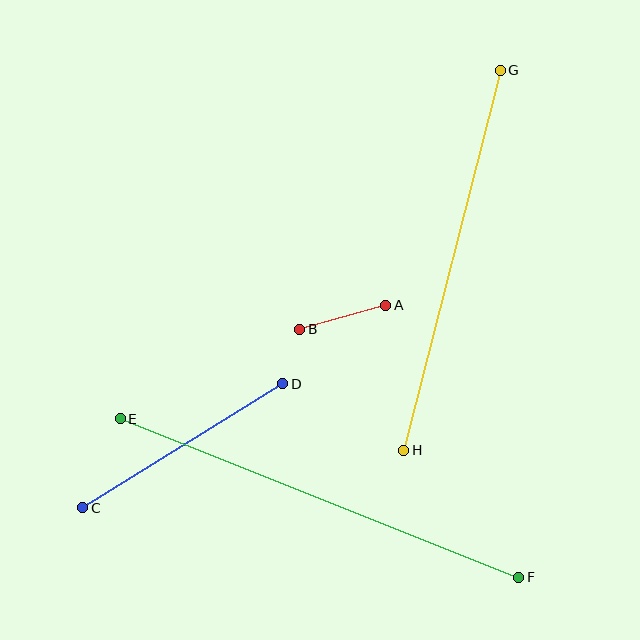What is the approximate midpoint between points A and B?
The midpoint is at approximately (343, 317) pixels.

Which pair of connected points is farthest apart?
Points E and F are farthest apart.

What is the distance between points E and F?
The distance is approximately 429 pixels.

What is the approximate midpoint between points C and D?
The midpoint is at approximately (183, 446) pixels.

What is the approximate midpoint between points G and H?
The midpoint is at approximately (452, 260) pixels.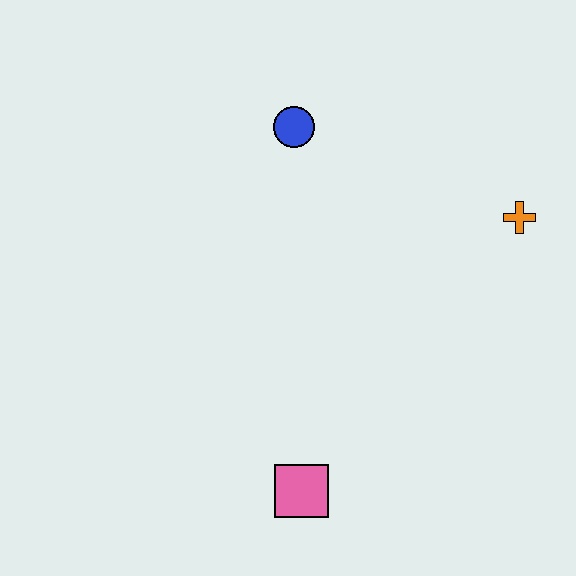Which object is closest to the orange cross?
The blue circle is closest to the orange cross.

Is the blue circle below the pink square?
No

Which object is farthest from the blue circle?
The pink square is farthest from the blue circle.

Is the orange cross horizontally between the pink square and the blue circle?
No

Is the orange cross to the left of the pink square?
No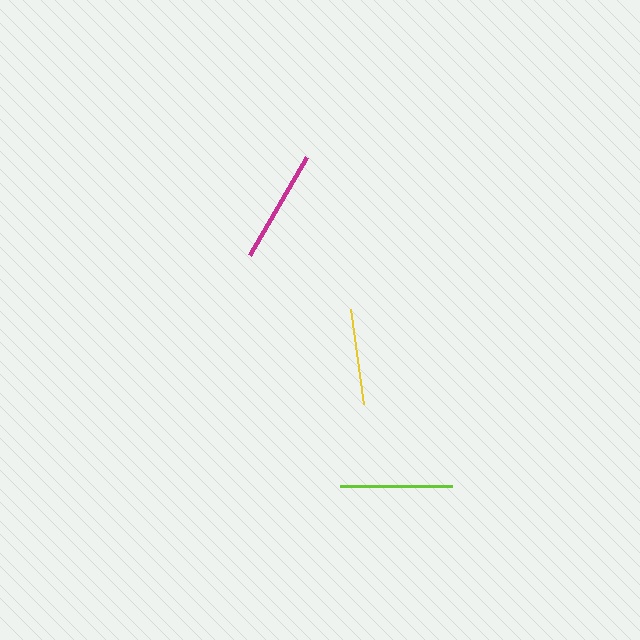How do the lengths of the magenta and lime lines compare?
The magenta and lime lines are approximately the same length.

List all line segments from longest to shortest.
From longest to shortest: magenta, lime, yellow.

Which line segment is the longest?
The magenta line is the longest at approximately 113 pixels.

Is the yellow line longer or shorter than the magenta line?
The magenta line is longer than the yellow line.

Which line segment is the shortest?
The yellow line is the shortest at approximately 96 pixels.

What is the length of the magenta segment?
The magenta segment is approximately 113 pixels long.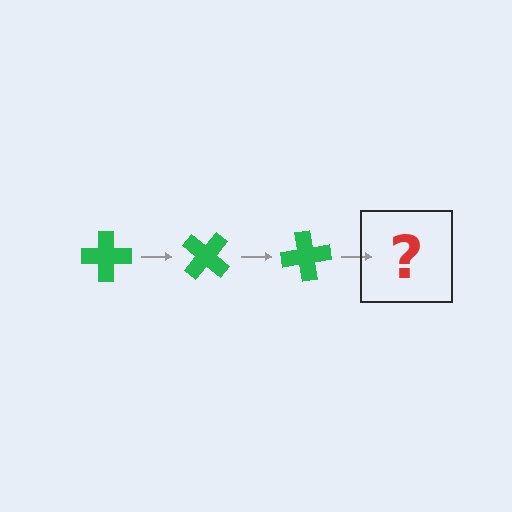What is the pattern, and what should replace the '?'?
The pattern is that the cross rotates 40 degrees each step. The '?' should be a green cross rotated 120 degrees.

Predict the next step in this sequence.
The next step is a green cross rotated 120 degrees.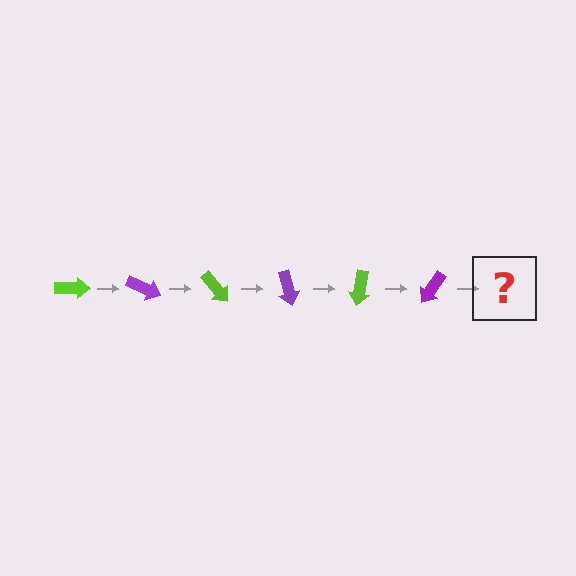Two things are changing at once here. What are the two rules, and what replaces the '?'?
The two rules are that it rotates 25 degrees each step and the color cycles through lime and purple. The '?' should be a lime arrow, rotated 150 degrees from the start.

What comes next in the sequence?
The next element should be a lime arrow, rotated 150 degrees from the start.